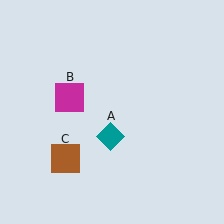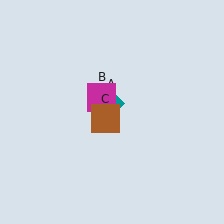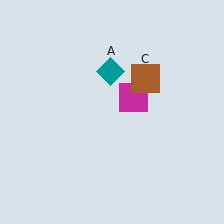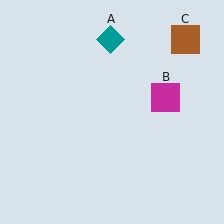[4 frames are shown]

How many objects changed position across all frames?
3 objects changed position: teal diamond (object A), magenta square (object B), brown square (object C).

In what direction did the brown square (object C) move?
The brown square (object C) moved up and to the right.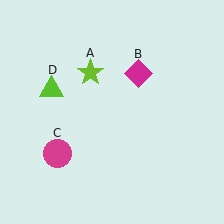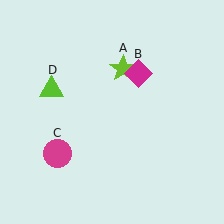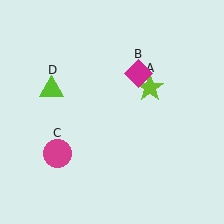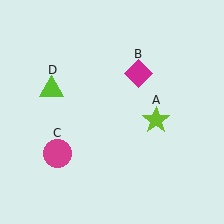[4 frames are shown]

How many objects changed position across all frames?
1 object changed position: lime star (object A).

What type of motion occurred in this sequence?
The lime star (object A) rotated clockwise around the center of the scene.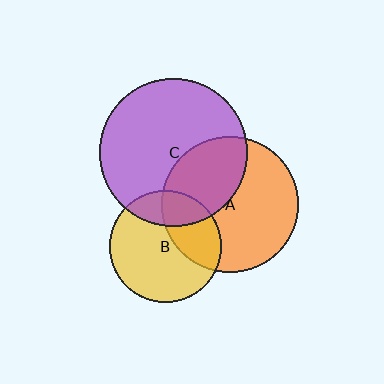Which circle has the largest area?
Circle C (purple).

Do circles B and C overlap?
Yes.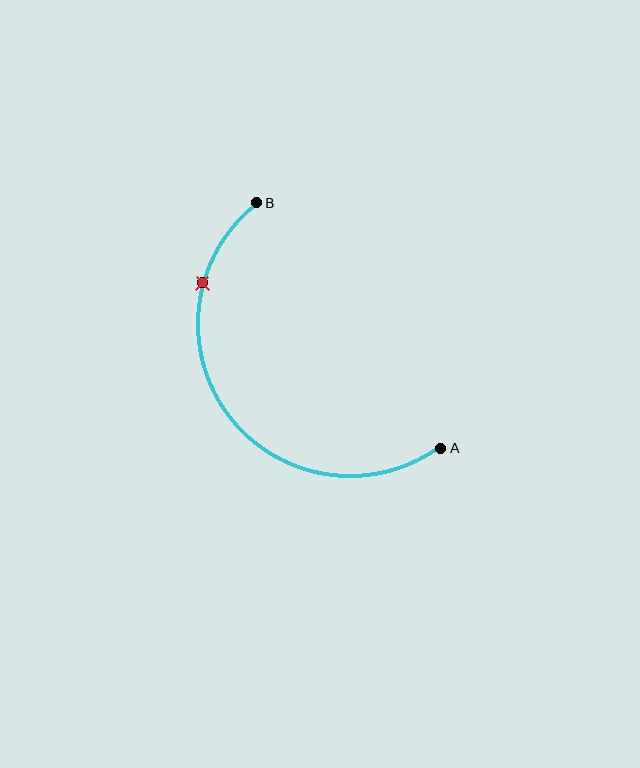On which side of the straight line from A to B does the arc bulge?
The arc bulges below and to the left of the straight line connecting A and B.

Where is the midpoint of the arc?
The arc midpoint is the point on the curve farthest from the straight line joining A and B. It sits below and to the left of that line.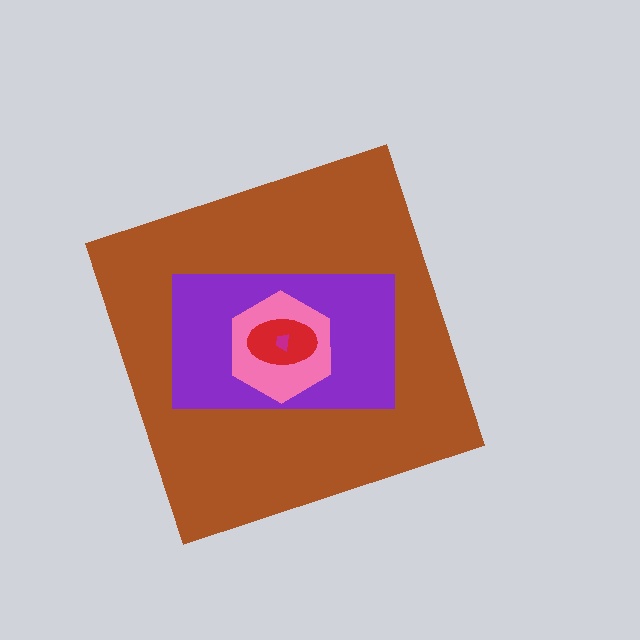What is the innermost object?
The magenta trapezoid.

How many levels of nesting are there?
5.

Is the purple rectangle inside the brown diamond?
Yes.